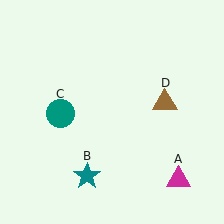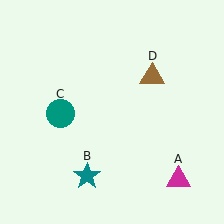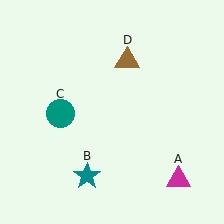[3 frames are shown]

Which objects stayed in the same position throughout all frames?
Magenta triangle (object A) and teal star (object B) and teal circle (object C) remained stationary.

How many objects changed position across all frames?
1 object changed position: brown triangle (object D).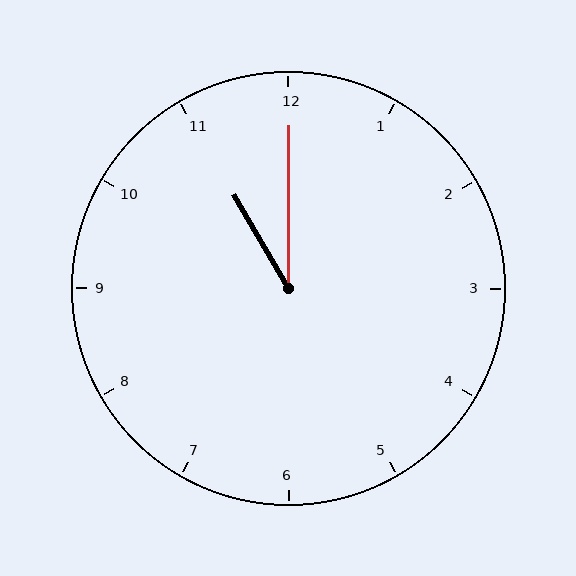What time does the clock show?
11:00.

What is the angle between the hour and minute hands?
Approximately 30 degrees.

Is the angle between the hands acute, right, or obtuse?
It is acute.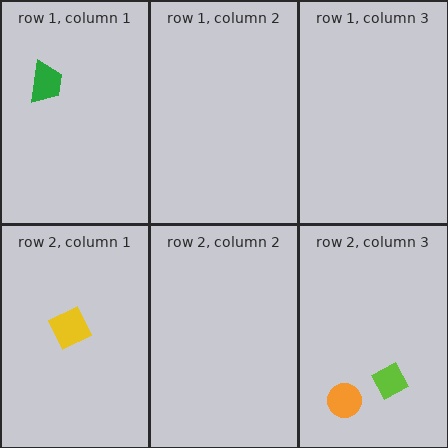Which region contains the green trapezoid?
The row 1, column 1 region.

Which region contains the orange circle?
The row 2, column 3 region.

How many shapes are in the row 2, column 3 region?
2.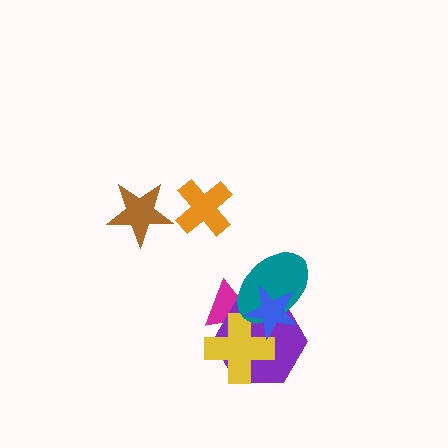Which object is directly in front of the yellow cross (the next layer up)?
The teal ellipse is directly in front of the yellow cross.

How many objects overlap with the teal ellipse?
4 objects overlap with the teal ellipse.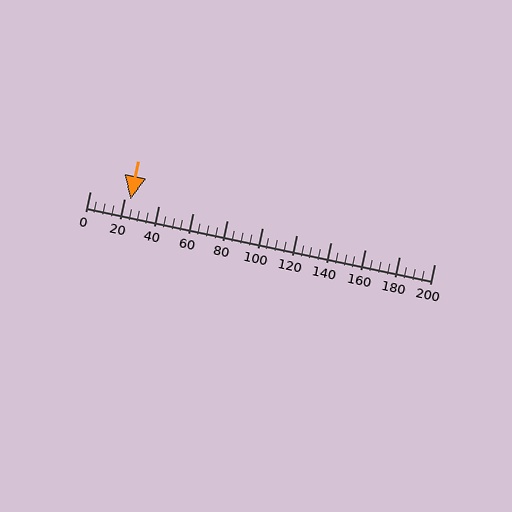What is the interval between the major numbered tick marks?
The major tick marks are spaced 20 units apart.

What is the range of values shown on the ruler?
The ruler shows values from 0 to 200.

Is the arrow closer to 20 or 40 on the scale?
The arrow is closer to 20.